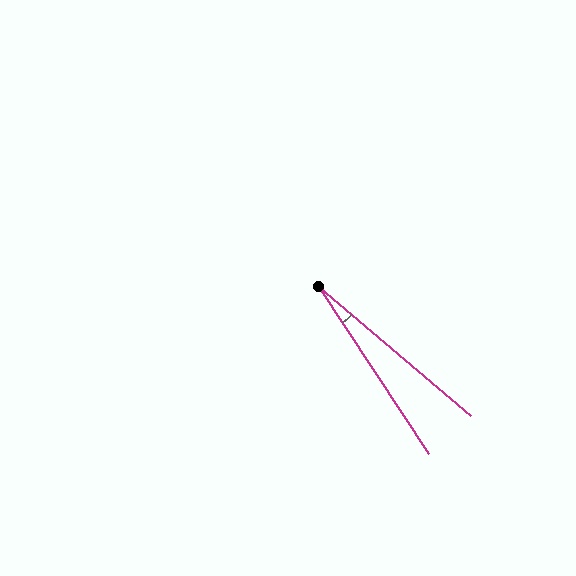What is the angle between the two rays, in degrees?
Approximately 16 degrees.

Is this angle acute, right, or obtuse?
It is acute.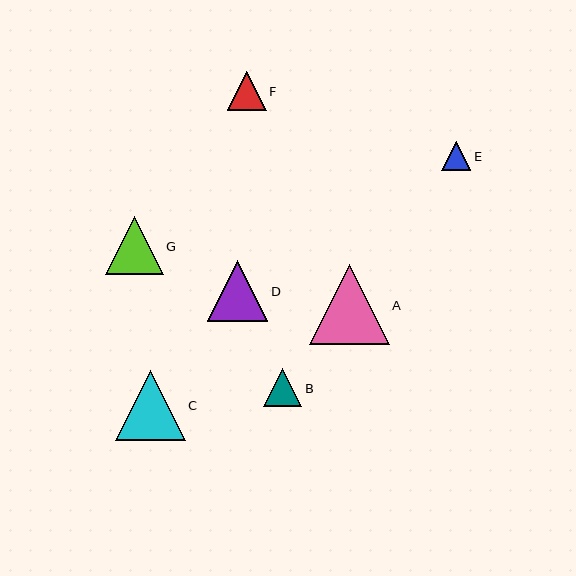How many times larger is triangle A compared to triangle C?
Triangle A is approximately 1.1 times the size of triangle C.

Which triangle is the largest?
Triangle A is the largest with a size of approximately 80 pixels.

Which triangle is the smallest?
Triangle E is the smallest with a size of approximately 29 pixels.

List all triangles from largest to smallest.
From largest to smallest: A, C, D, G, F, B, E.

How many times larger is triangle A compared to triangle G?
Triangle A is approximately 1.4 times the size of triangle G.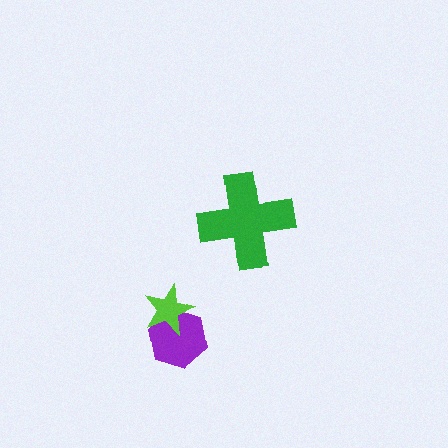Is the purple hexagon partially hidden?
Yes, it is partially covered by another shape.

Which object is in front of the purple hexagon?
The lime star is in front of the purple hexagon.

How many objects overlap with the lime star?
1 object overlaps with the lime star.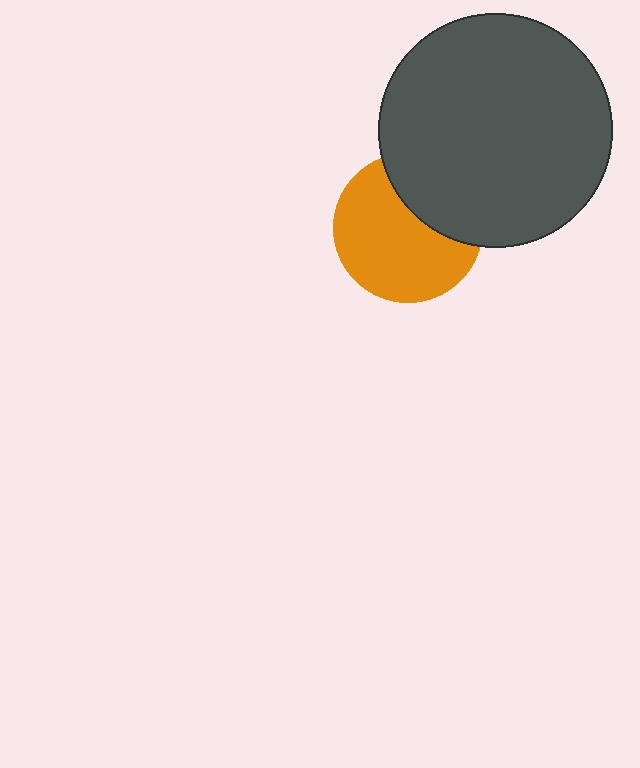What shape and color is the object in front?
The object in front is a dark gray circle.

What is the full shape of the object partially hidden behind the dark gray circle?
The partially hidden object is an orange circle.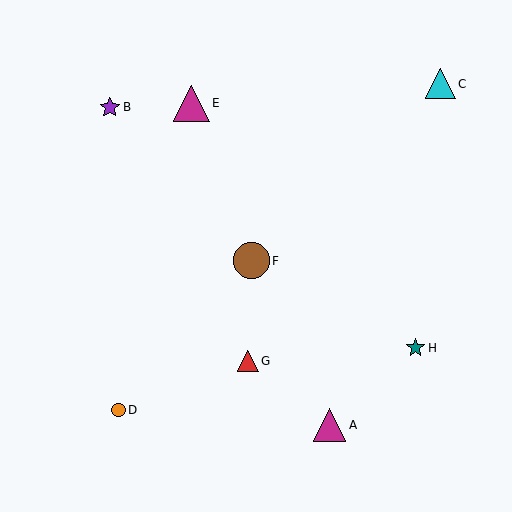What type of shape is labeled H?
Shape H is a teal star.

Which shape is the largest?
The brown circle (labeled F) is the largest.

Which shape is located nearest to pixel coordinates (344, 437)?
The magenta triangle (labeled A) at (330, 425) is nearest to that location.